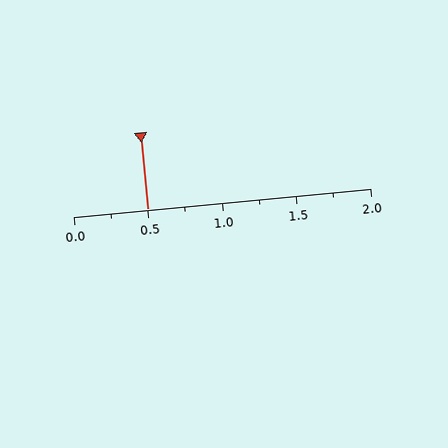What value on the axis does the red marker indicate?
The marker indicates approximately 0.5.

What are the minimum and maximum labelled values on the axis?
The axis runs from 0.0 to 2.0.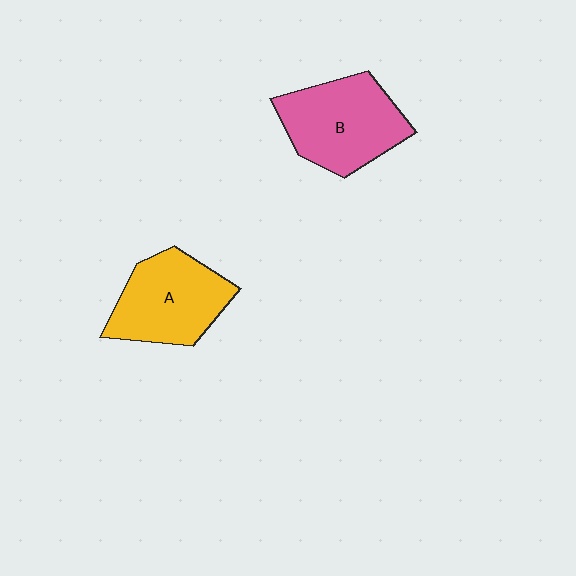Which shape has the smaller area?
Shape A (yellow).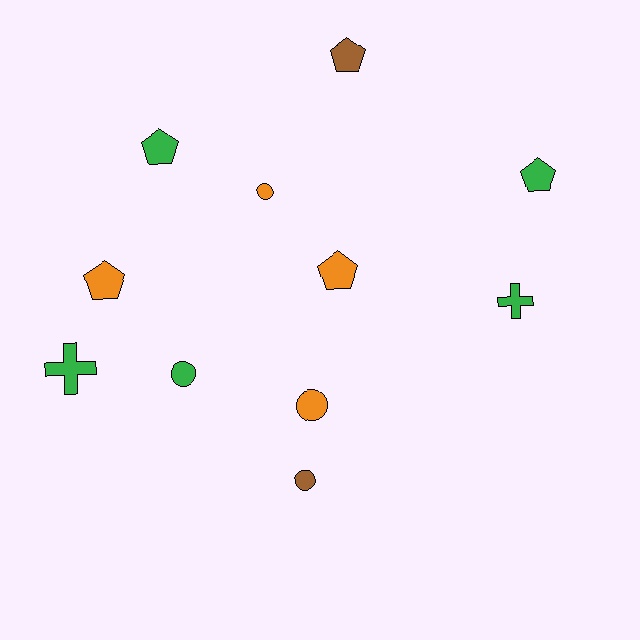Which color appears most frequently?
Green, with 5 objects.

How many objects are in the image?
There are 11 objects.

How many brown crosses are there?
There are no brown crosses.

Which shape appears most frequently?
Pentagon, with 5 objects.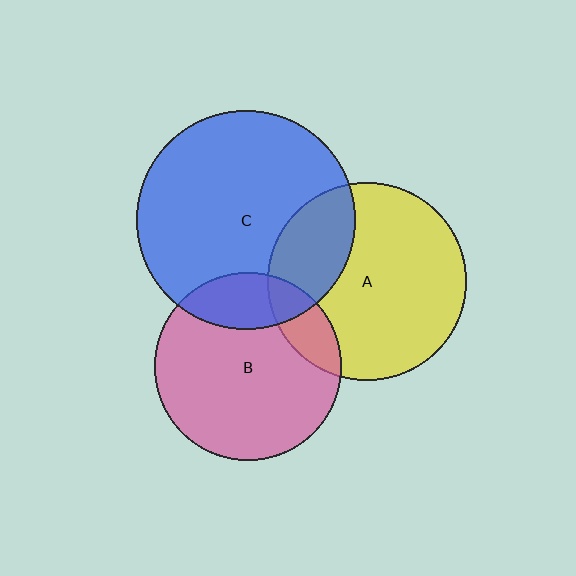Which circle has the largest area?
Circle C (blue).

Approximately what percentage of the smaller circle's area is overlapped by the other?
Approximately 20%.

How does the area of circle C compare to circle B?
Approximately 1.4 times.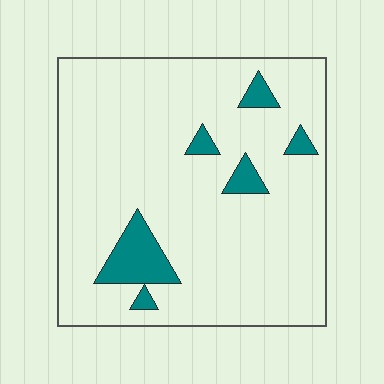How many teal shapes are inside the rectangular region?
6.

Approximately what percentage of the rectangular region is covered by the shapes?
Approximately 10%.